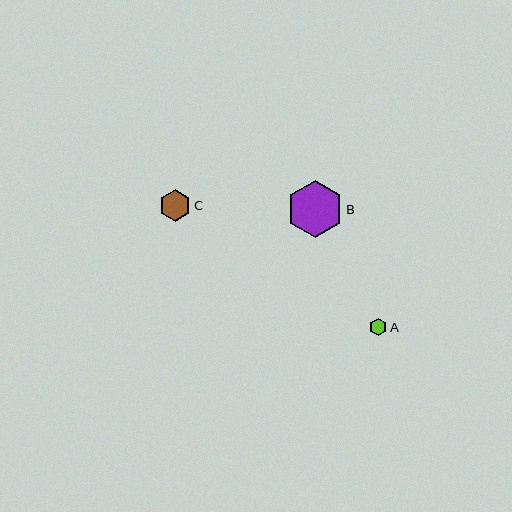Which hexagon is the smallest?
Hexagon A is the smallest with a size of approximately 17 pixels.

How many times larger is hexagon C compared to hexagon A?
Hexagon C is approximately 1.8 times the size of hexagon A.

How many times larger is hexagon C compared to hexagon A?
Hexagon C is approximately 1.8 times the size of hexagon A.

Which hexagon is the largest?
Hexagon B is the largest with a size of approximately 56 pixels.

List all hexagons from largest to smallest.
From largest to smallest: B, C, A.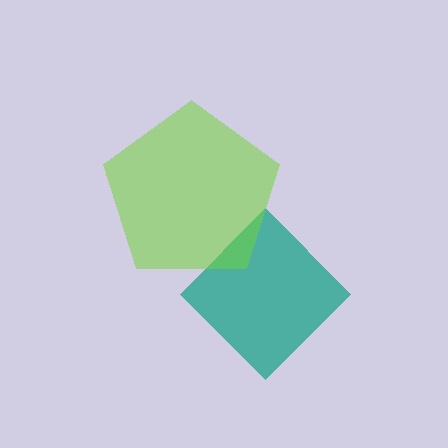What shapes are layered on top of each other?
The layered shapes are: a teal diamond, a lime pentagon.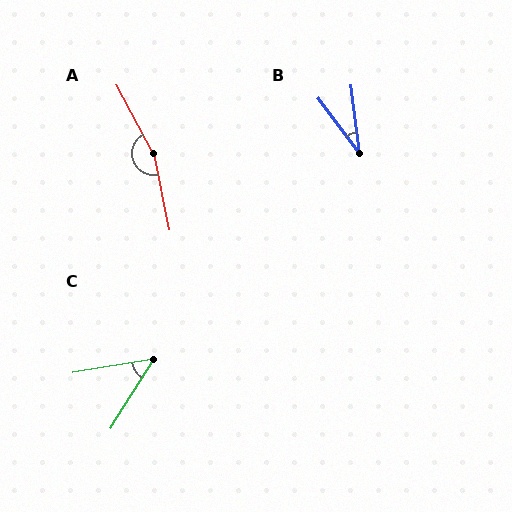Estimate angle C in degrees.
Approximately 48 degrees.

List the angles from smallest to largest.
B (29°), C (48°), A (164°).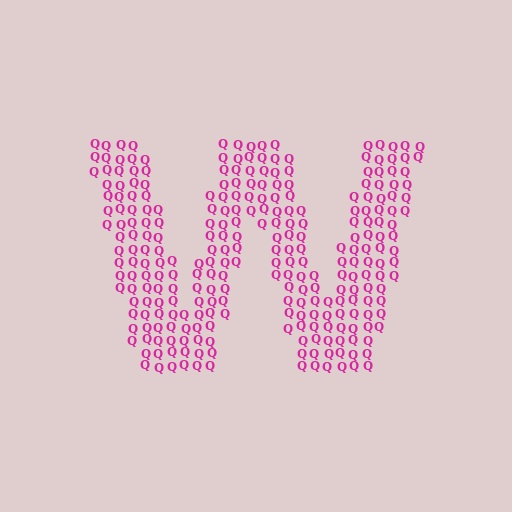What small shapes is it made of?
It is made of small letter Q's.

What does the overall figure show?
The overall figure shows the letter W.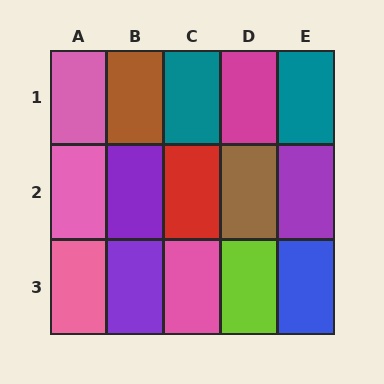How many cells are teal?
2 cells are teal.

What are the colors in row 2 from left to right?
Pink, purple, red, brown, purple.